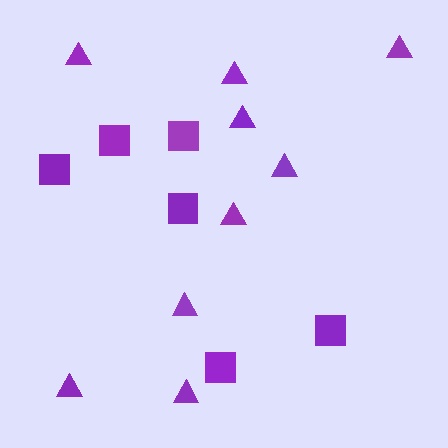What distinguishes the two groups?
There are 2 groups: one group of triangles (9) and one group of squares (6).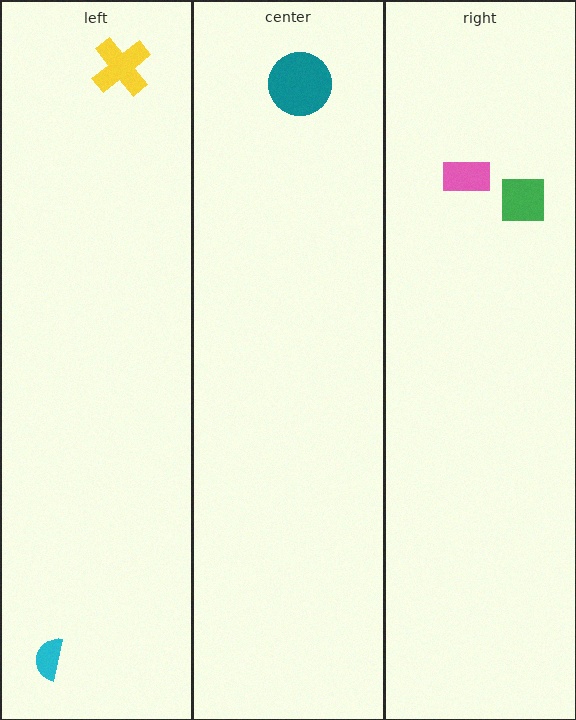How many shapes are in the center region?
1.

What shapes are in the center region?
The teal circle.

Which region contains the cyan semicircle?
The left region.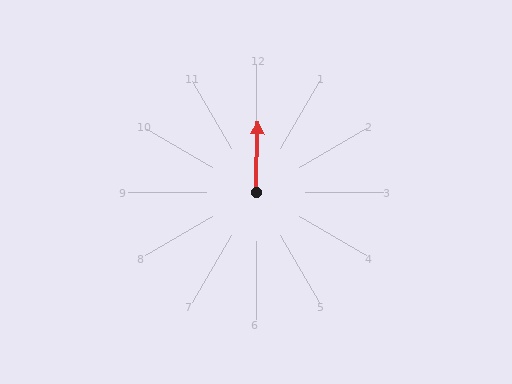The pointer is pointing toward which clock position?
Roughly 12 o'clock.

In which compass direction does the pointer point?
North.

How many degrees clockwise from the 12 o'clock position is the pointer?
Approximately 1 degrees.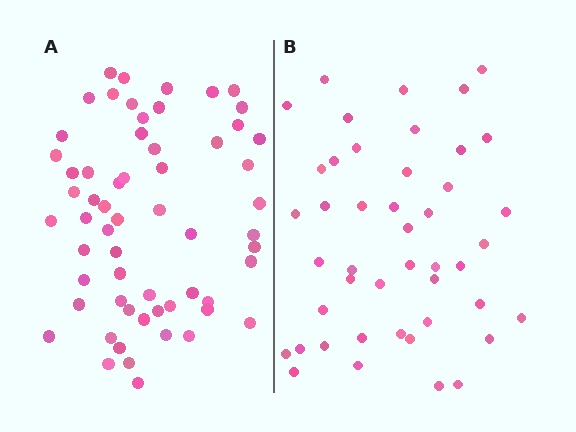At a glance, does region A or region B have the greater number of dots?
Region A (the left region) has more dots.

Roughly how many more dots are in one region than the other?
Region A has approximately 15 more dots than region B.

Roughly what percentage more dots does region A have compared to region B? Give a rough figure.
About 35% more.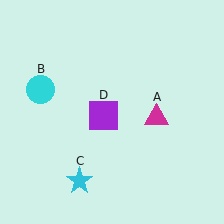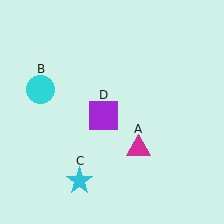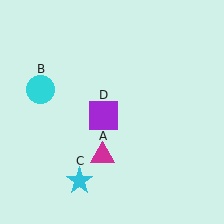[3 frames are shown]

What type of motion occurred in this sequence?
The magenta triangle (object A) rotated clockwise around the center of the scene.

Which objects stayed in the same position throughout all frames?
Cyan circle (object B) and cyan star (object C) and purple square (object D) remained stationary.